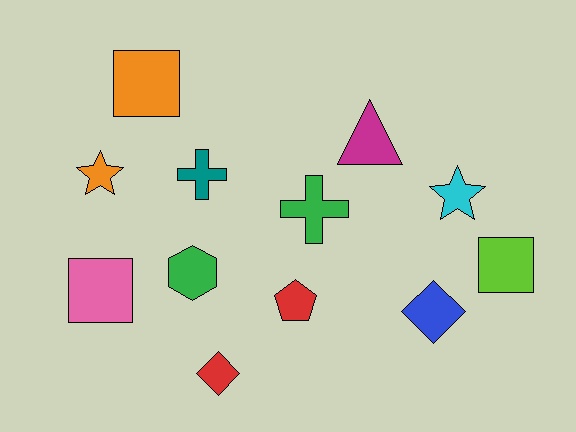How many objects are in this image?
There are 12 objects.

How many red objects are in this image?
There are 2 red objects.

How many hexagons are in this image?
There is 1 hexagon.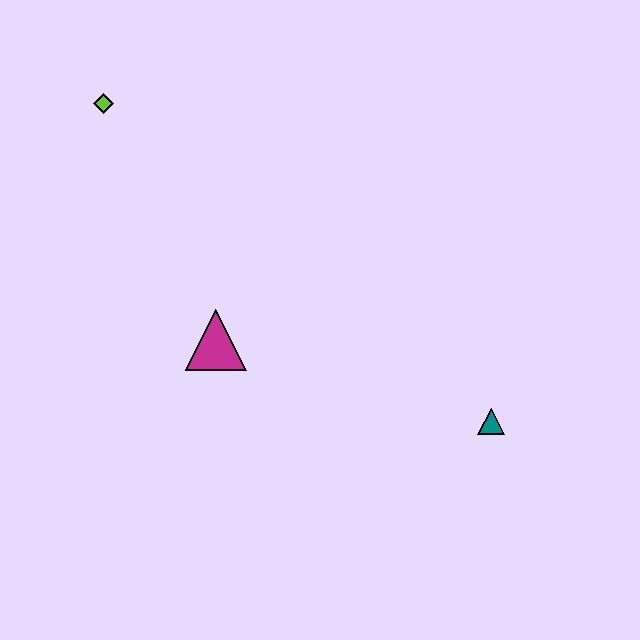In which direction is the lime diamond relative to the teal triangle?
The lime diamond is to the left of the teal triangle.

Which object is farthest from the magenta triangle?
The teal triangle is farthest from the magenta triangle.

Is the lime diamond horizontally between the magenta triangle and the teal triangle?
No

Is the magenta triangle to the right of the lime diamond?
Yes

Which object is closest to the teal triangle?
The magenta triangle is closest to the teal triangle.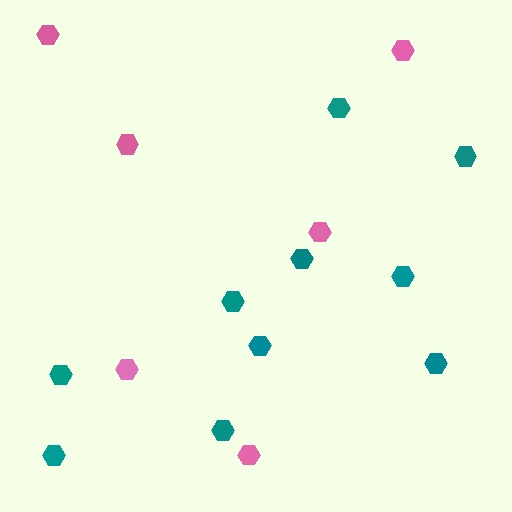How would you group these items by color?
There are 2 groups: one group of pink hexagons (6) and one group of teal hexagons (10).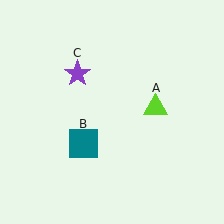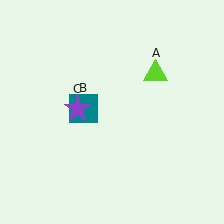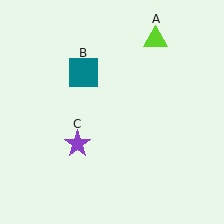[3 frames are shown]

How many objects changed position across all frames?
3 objects changed position: lime triangle (object A), teal square (object B), purple star (object C).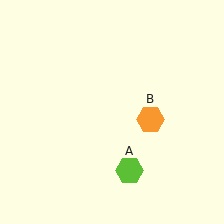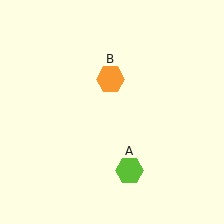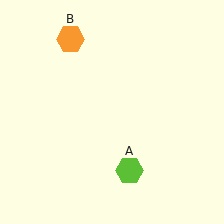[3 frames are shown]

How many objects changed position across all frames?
1 object changed position: orange hexagon (object B).